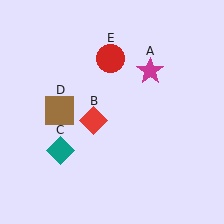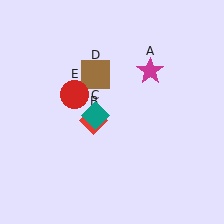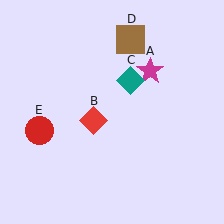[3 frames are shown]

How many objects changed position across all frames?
3 objects changed position: teal diamond (object C), brown square (object D), red circle (object E).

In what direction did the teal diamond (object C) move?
The teal diamond (object C) moved up and to the right.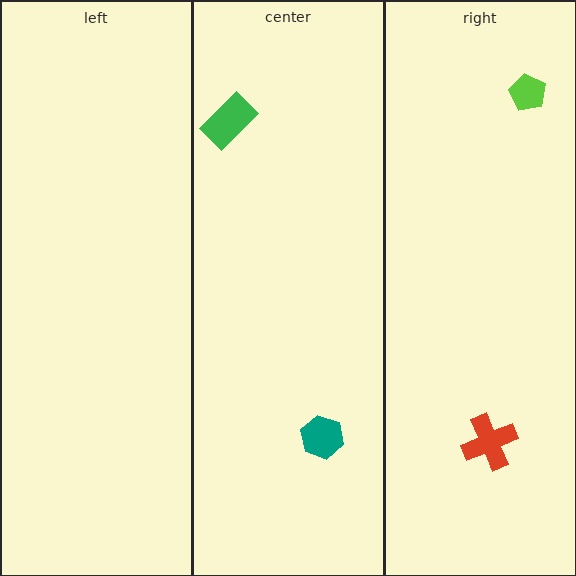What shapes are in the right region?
The red cross, the lime pentagon.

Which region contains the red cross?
The right region.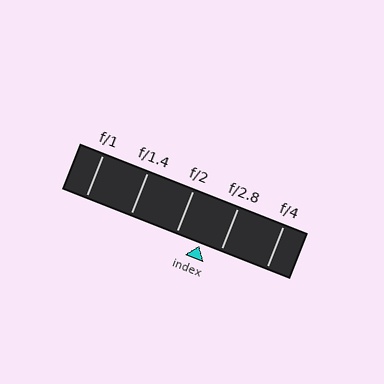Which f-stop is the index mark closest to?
The index mark is closest to f/2.8.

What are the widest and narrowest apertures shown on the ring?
The widest aperture shown is f/1 and the narrowest is f/4.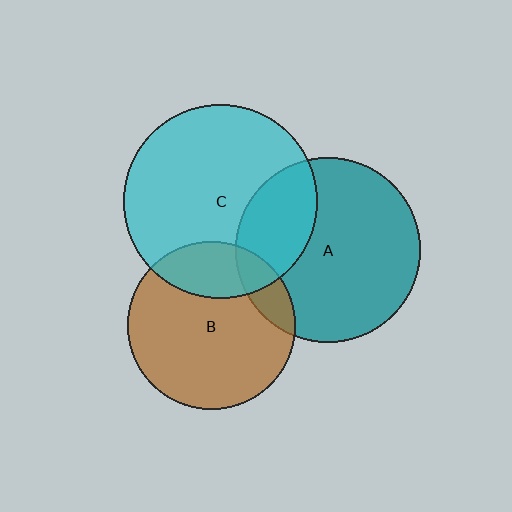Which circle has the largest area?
Circle C (cyan).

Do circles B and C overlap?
Yes.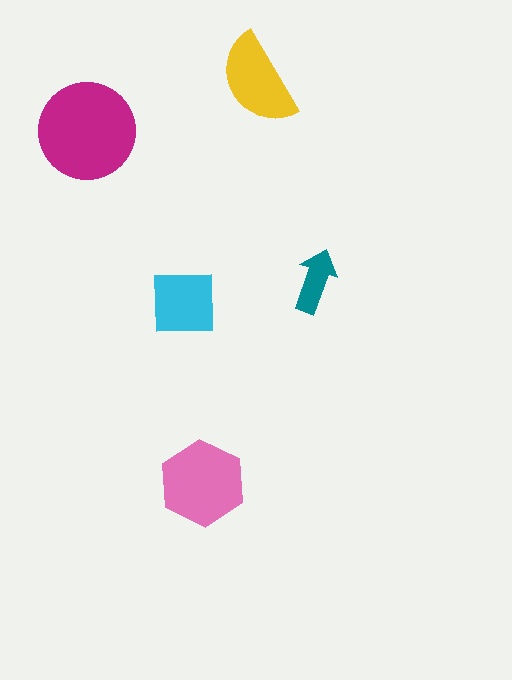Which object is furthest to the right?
The teal arrow is rightmost.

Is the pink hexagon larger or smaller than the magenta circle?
Smaller.